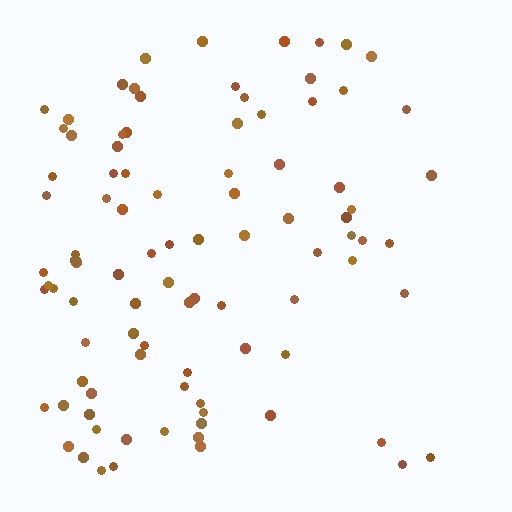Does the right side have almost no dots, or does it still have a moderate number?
Still a moderate number, just noticeably fewer than the left.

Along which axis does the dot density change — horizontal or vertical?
Horizontal.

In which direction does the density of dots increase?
From right to left, with the left side densest.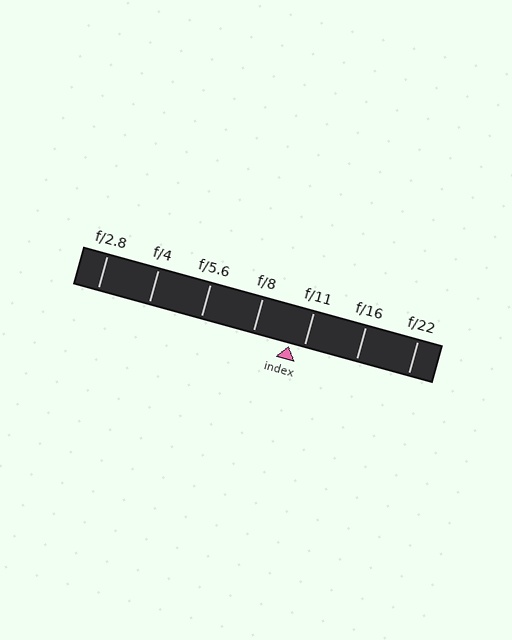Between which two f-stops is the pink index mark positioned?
The index mark is between f/8 and f/11.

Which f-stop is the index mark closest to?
The index mark is closest to f/11.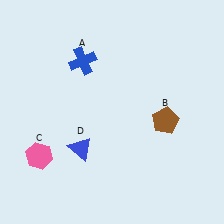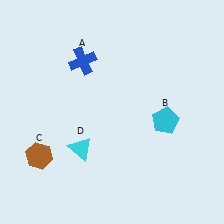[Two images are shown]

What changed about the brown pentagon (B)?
In Image 1, B is brown. In Image 2, it changed to cyan.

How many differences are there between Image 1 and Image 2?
There are 3 differences between the two images.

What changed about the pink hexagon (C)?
In Image 1, C is pink. In Image 2, it changed to brown.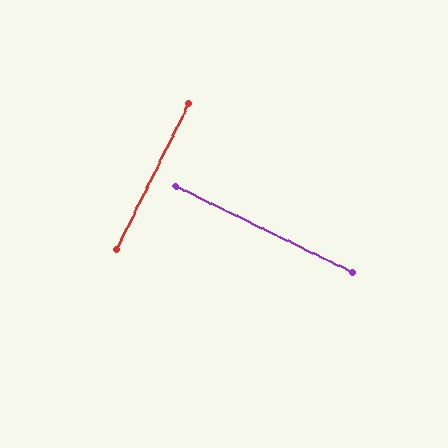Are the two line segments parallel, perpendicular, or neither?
Perpendicular — they meet at approximately 90°.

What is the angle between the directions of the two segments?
Approximately 90 degrees.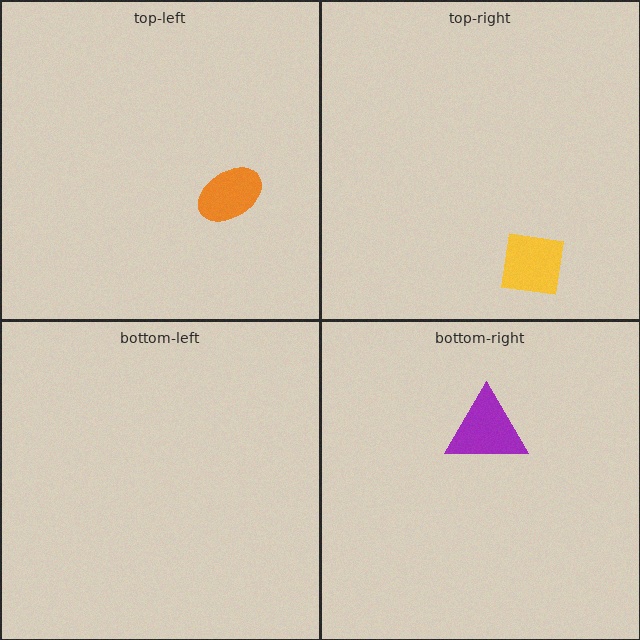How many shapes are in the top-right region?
1.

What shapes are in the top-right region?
The yellow square.